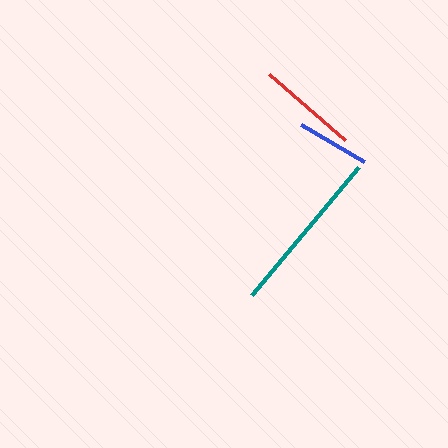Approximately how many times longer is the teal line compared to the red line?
The teal line is approximately 1.7 times the length of the red line.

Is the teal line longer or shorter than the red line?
The teal line is longer than the red line.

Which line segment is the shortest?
The blue line is the shortest at approximately 73 pixels.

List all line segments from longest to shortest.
From longest to shortest: teal, red, blue.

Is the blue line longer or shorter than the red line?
The red line is longer than the blue line.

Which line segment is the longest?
The teal line is the longest at approximately 166 pixels.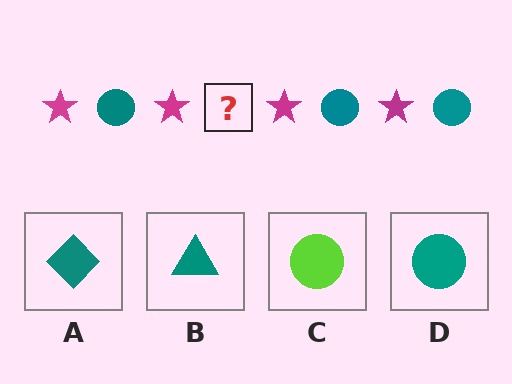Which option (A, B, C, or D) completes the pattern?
D.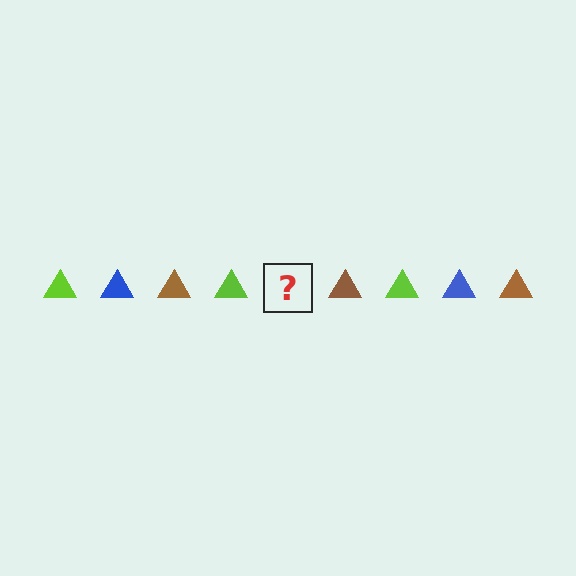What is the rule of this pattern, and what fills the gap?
The rule is that the pattern cycles through lime, blue, brown triangles. The gap should be filled with a blue triangle.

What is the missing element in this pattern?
The missing element is a blue triangle.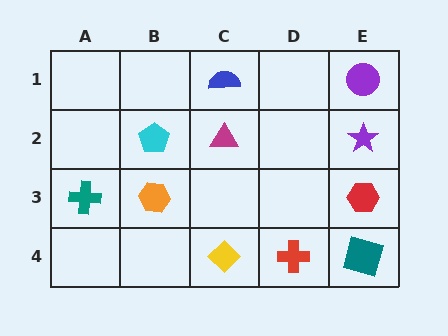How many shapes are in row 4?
3 shapes.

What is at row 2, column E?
A purple star.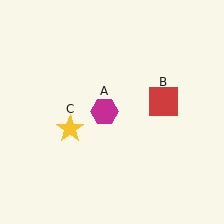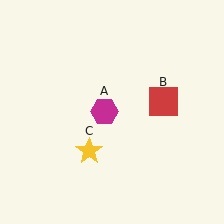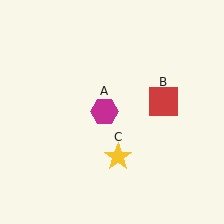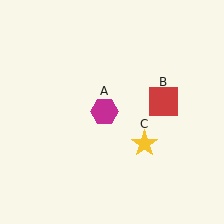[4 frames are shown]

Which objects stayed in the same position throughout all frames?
Magenta hexagon (object A) and red square (object B) remained stationary.